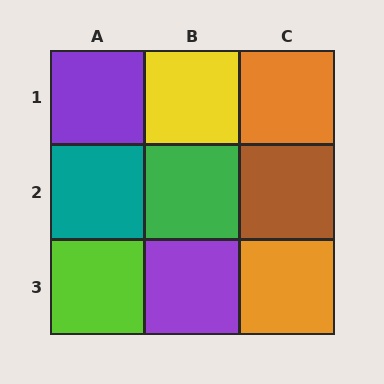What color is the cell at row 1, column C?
Orange.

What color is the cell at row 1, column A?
Purple.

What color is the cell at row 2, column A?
Teal.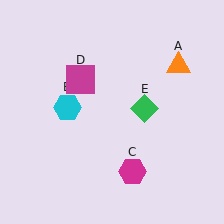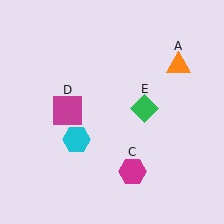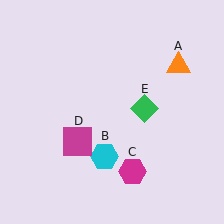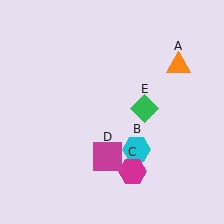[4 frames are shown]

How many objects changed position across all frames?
2 objects changed position: cyan hexagon (object B), magenta square (object D).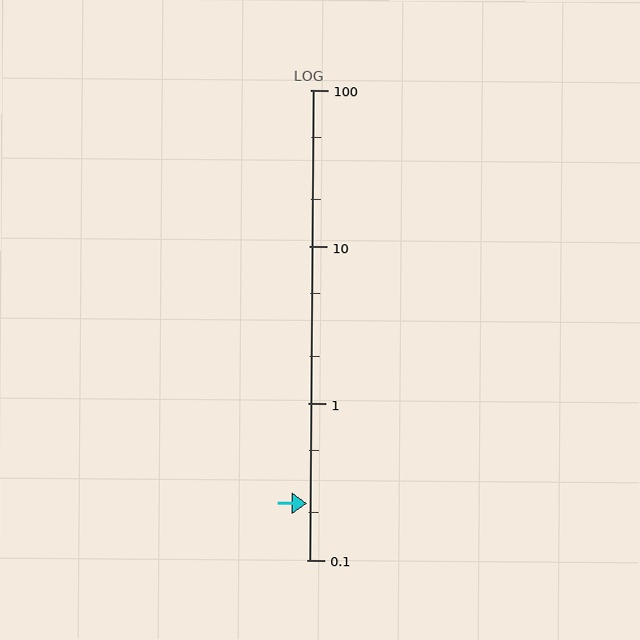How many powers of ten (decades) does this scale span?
The scale spans 3 decades, from 0.1 to 100.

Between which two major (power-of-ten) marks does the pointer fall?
The pointer is between 0.1 and 1.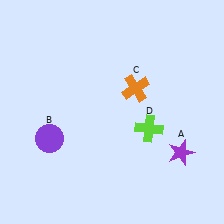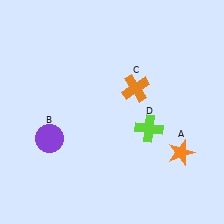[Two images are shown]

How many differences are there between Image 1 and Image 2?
There is 1 difference between the two images.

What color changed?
The star (A) changed from purple in Image 1 to orange in Image 2.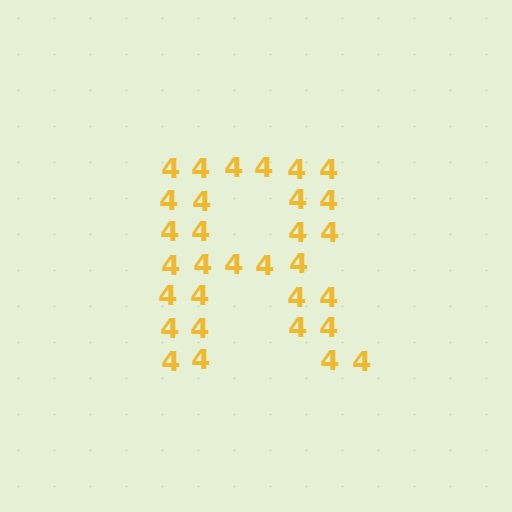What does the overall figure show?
The overall figure shows the letter R.